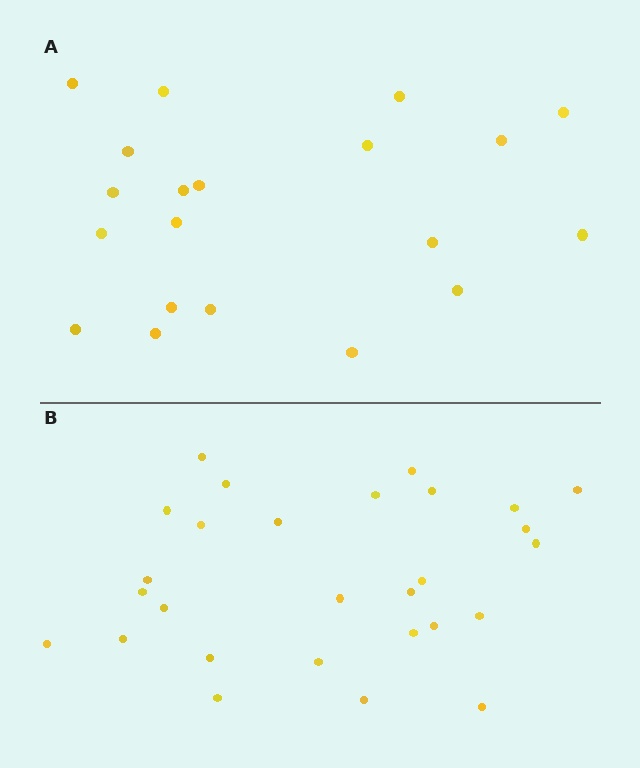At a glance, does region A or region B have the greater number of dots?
Region B (the bottom region) has more dots.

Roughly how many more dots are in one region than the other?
Region B has roughly 8 or so more dots than region A.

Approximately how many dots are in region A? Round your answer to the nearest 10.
About 20 dots.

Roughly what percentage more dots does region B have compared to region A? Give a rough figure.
About 40% more.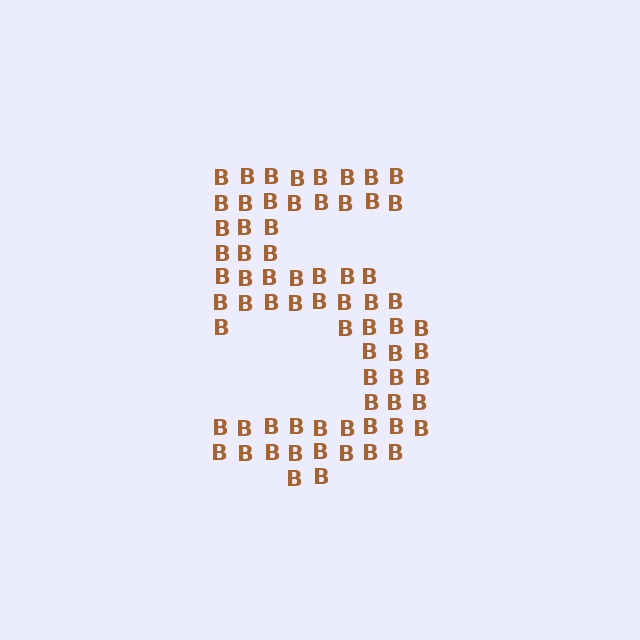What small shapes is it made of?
It is made of small letter B's.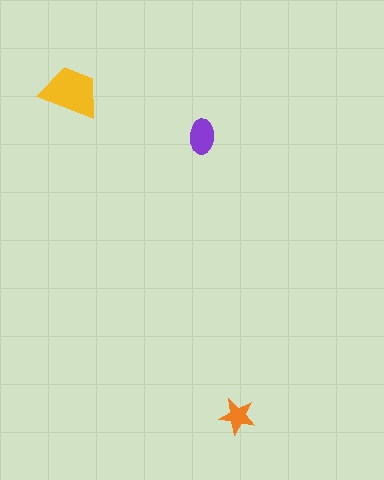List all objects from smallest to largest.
The orange star, the purple ellipse, the yellow trapezoid.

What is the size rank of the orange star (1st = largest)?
3rd.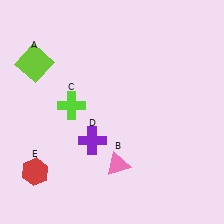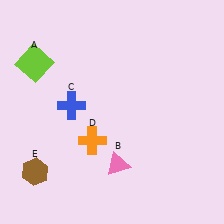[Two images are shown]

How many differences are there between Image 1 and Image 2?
There are 3 differences between the two images.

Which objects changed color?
C changed from lime to blue. D changed from purple to orange. E changed from red to brown.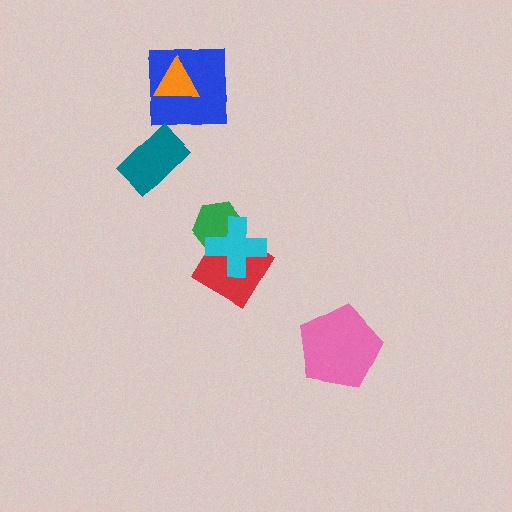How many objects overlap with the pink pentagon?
0 objects overlap with the pink pentagon.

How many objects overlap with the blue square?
1 object overlaps with the blue square.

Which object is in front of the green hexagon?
The cyan cross is in front of the green hexagon.